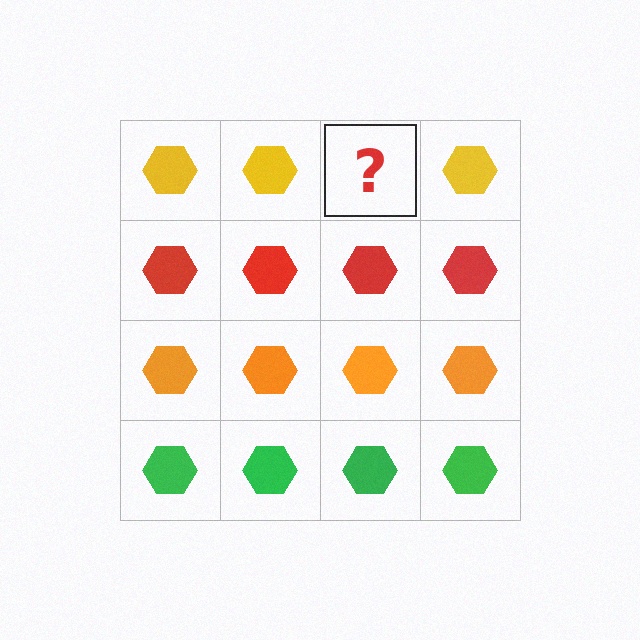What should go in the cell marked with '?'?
The missing cell should contain a yellow hexagon.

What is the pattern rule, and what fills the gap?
The rule is that each row has a consistent color. The gap should be filled with a yellow hexagon.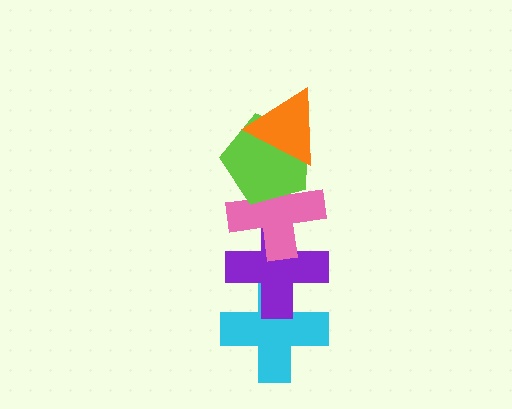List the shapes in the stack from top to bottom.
From top to bottom: the orange triangle, the lime pentagon, the pink cross, the purple cross, the cyan cross.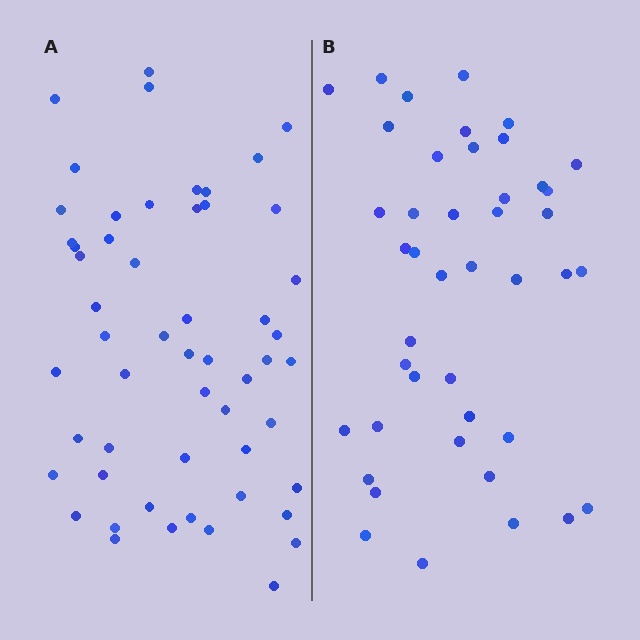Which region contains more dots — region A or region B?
Region A (the left region) has more dots.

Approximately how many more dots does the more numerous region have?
Region A has roughly 12 or so more dots than region B.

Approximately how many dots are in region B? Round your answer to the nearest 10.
About 40 dots. (The exact count is 43, which rounds to 40.)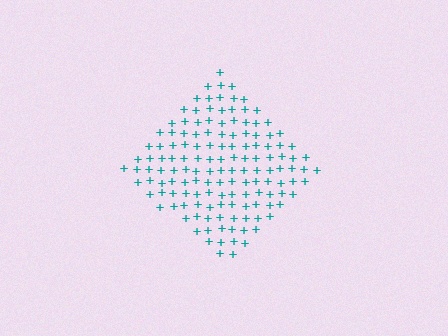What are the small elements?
The small elements are plus signs.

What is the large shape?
The large shape is a diamond.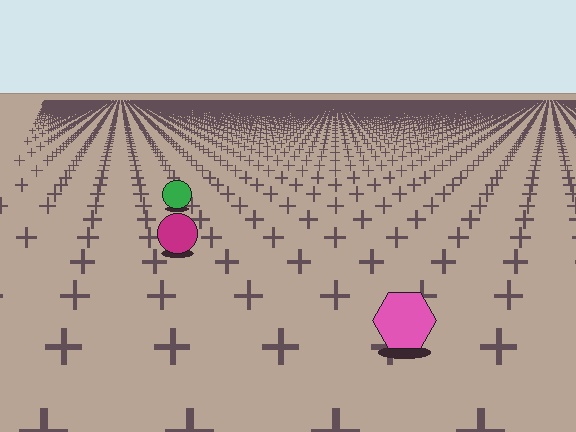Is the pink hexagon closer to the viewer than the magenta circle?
Yes. The pink hexagon is closer — you can tell from the texture gradient: the ground texture is coarser near it.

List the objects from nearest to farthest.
From nearest to farthest: the pink hexagon, the magenta circle, the green circle.